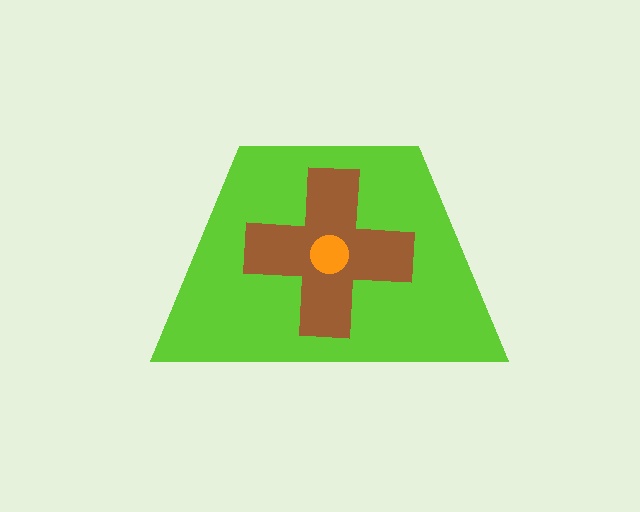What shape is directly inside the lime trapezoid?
The brown cross.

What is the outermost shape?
The lime trapezoid.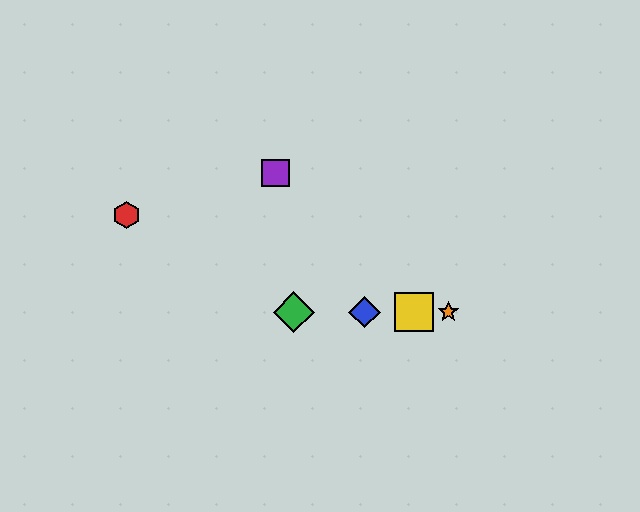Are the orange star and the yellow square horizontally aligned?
Yes, both are at y≈312.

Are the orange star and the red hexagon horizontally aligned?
No, the orange star is at y≈312 and the red hexagon is at y≈215.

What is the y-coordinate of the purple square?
The purple square is at y≈173.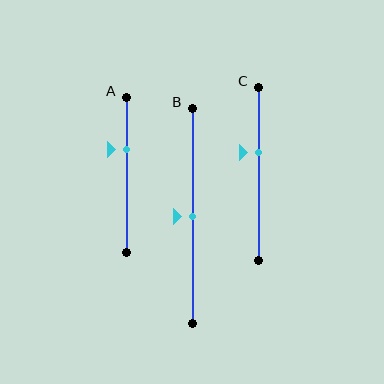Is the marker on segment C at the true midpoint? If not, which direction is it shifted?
No, the marker on segment C is shifted upward by about 12% of the segment length.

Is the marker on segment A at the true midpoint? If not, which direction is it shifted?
No, the marker on segment A is shifted upward by about 16% of the segment length.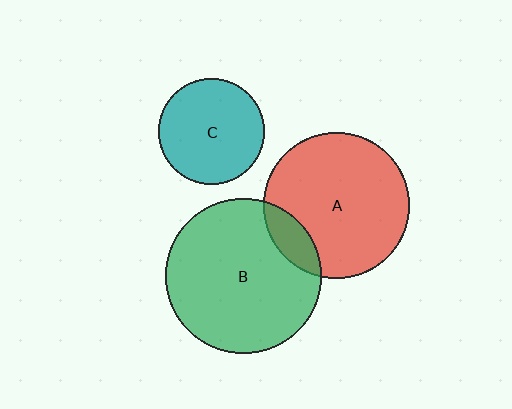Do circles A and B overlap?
Yes.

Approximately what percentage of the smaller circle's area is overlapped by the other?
Approximately 15%.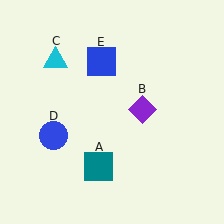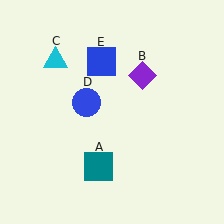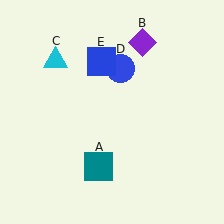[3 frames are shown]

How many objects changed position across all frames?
2 objects changed position: purple diamond (object B), blue circle (object D).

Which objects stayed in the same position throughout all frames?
Teal square (object A) and cyan triangle (object C) and blue square (object E) remained stationary.